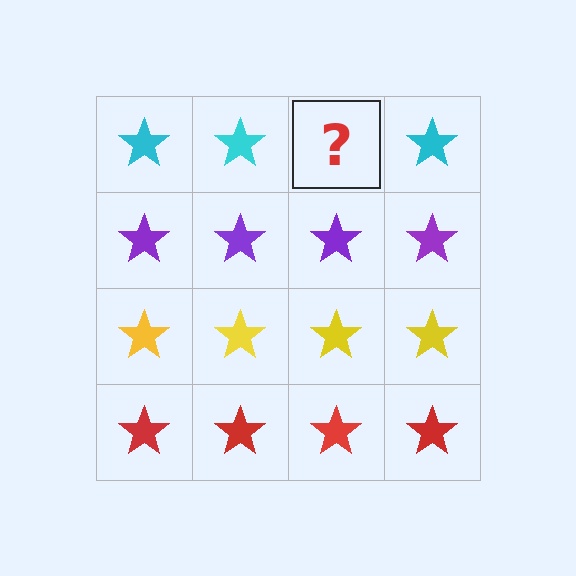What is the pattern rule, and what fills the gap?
The rule is that each row has a consistent color. The gap should be filled with a cyan star.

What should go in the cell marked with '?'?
The missing cell should contain a cyan star.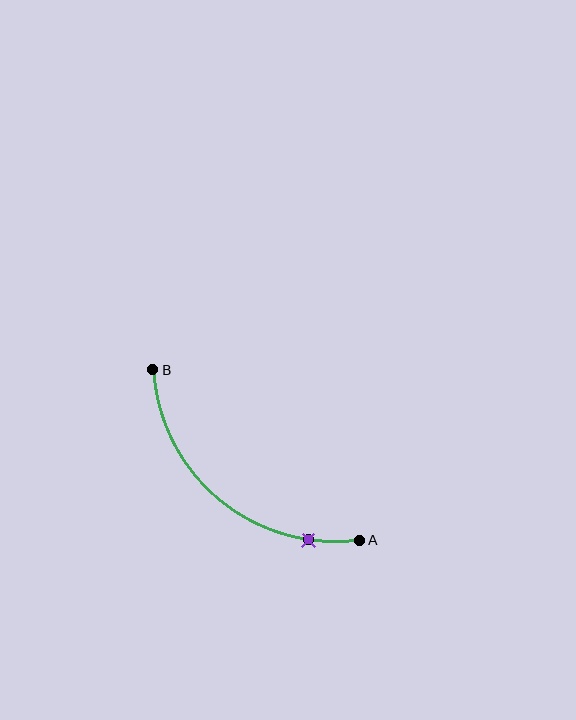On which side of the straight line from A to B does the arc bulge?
The arc bulges below and to the left of the straight line connecting A and B.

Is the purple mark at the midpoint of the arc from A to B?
No. The purple mark lies on the arc but is closer to endpoint A. The arc midpoint would be at the point on the curve equidistant along the arc from both A and B.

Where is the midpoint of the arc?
The arc midpoint is the point on the curve farthest from the straight line joining A and B. It sits below and to the left of that line.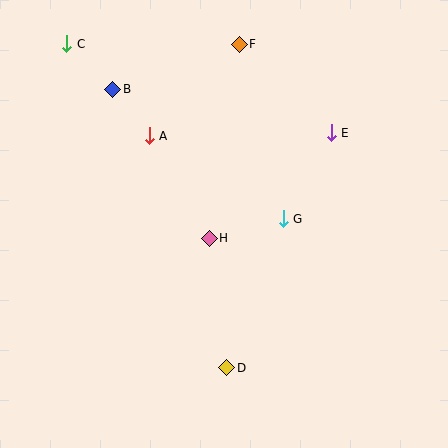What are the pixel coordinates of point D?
Point D is at (227, 368).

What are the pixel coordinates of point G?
Point G is at (283, 219).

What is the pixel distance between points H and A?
The distance between H and A is 119 pixels.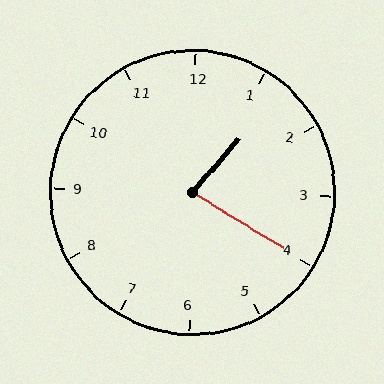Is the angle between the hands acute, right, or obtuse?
It is acute.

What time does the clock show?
1:20.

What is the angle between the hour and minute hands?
Approximately 80 degrees.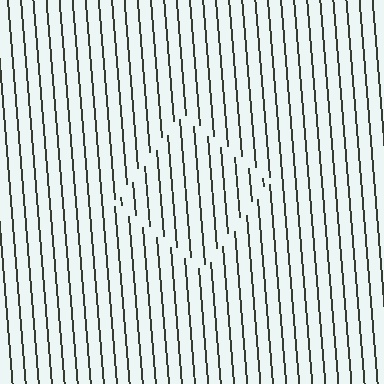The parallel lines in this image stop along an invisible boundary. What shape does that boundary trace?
An illusory square. The interior of the shape contains the same grating, shifted by half a period — the contour is defined by the phase discontinuity where line-ends from the inner and outer gratings abut.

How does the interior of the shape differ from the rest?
The interior of the shape contains the same grating, shifted by half a period — the contour is defined by the phase discontinuity where line-ends from the inner and outer gratings abut.